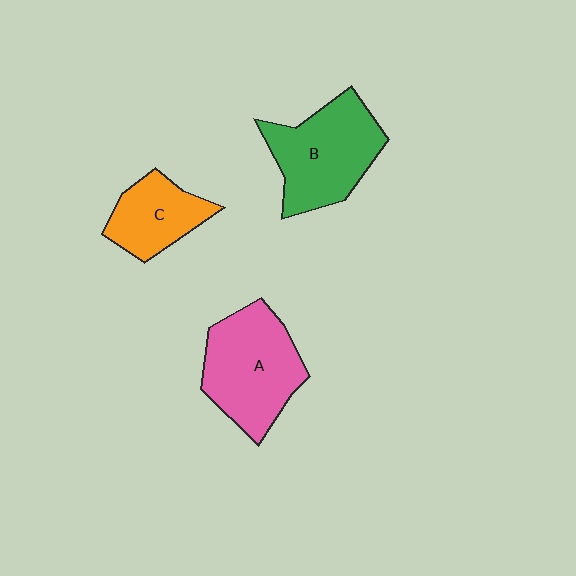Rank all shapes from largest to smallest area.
From largest to smallest: A (pink), B (green), C (orange).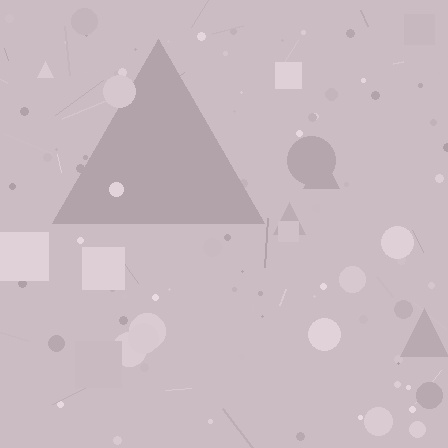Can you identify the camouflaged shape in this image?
The camouflaged shape is a triangle.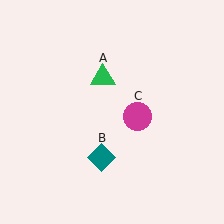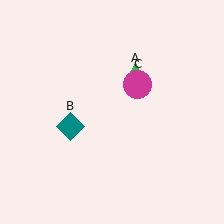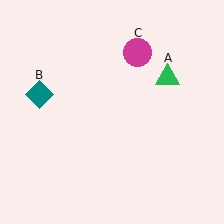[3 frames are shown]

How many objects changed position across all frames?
3 objects changed position: green triangle (object A), teal diamond (object B), magenta circle (object C).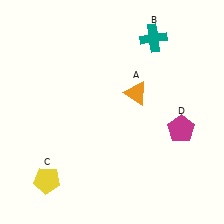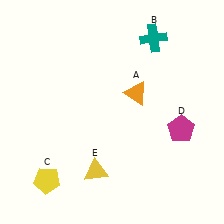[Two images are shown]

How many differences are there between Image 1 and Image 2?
There is 1 difference between the two images.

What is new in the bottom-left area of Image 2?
A yellow triangle (E) was added in the bottom-left area of Image 2.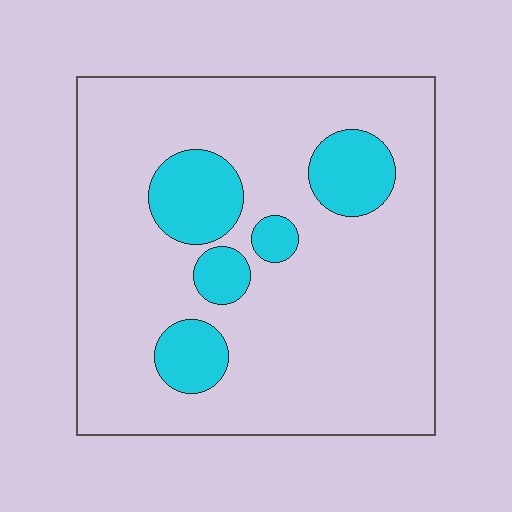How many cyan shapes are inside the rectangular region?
5.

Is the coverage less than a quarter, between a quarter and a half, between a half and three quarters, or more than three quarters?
Less than a quarter.